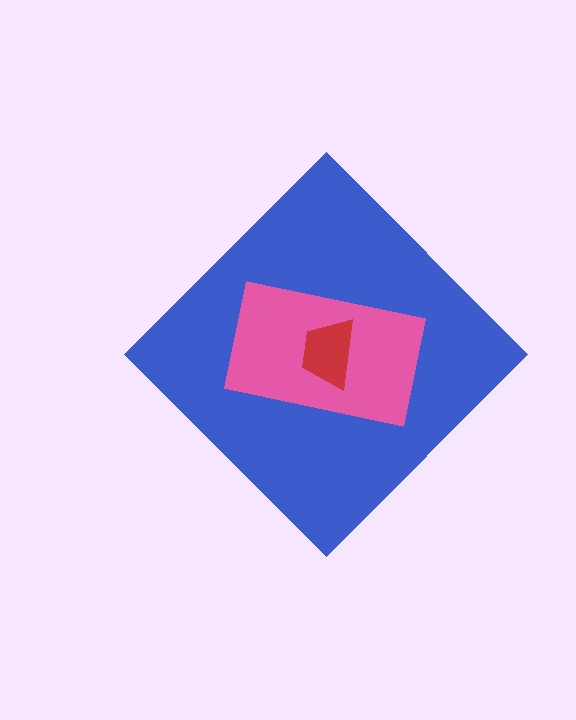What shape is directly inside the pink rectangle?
The red trapezoid.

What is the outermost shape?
The blue diamond.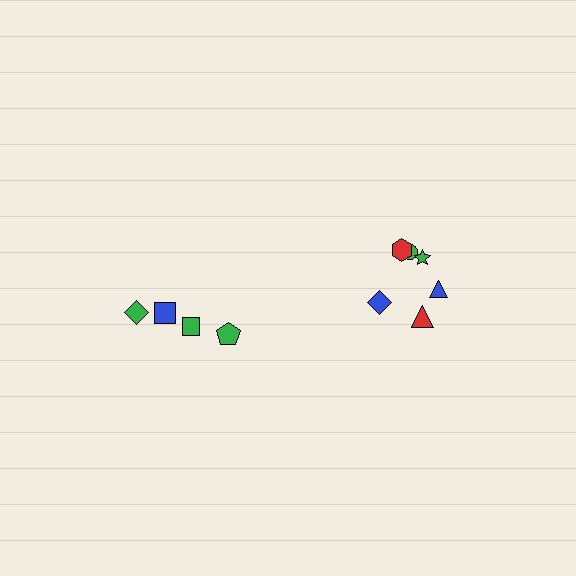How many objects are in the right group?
There are 6 objects.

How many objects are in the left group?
There are 4 objects.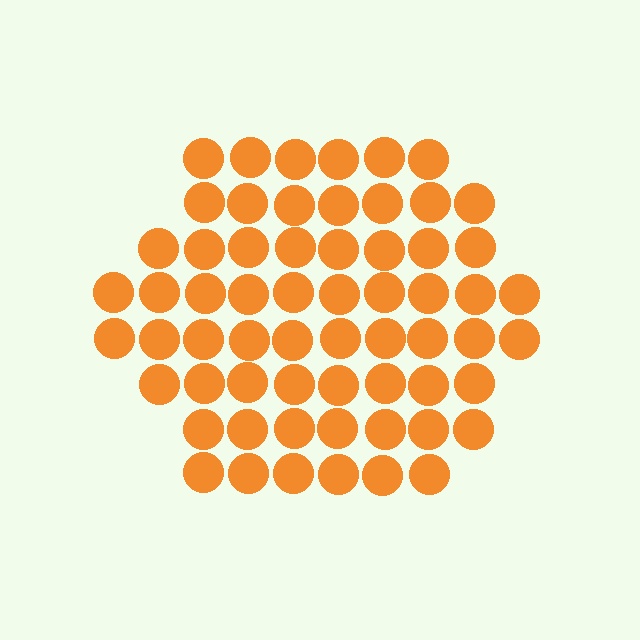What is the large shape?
The large shape is a hexagon.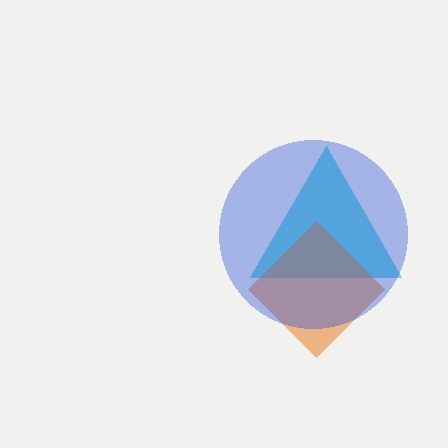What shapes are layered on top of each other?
The layered shapes are: a cyan triangle, an orange diamond, a blue circle.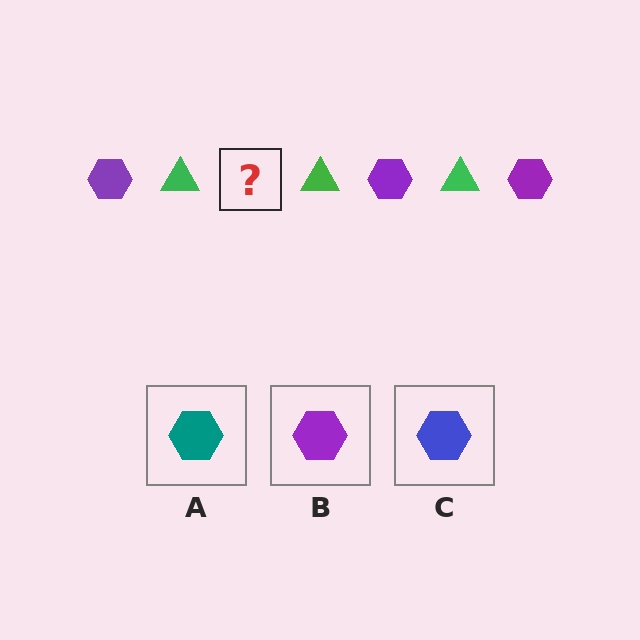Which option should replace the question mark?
Option B.